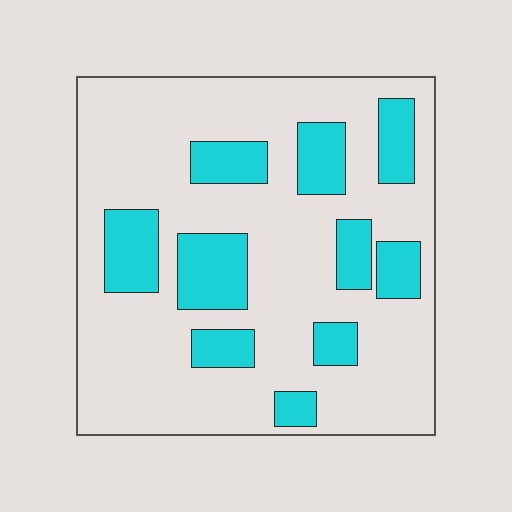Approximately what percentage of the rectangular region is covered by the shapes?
Approximately 25%.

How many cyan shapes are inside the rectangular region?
10.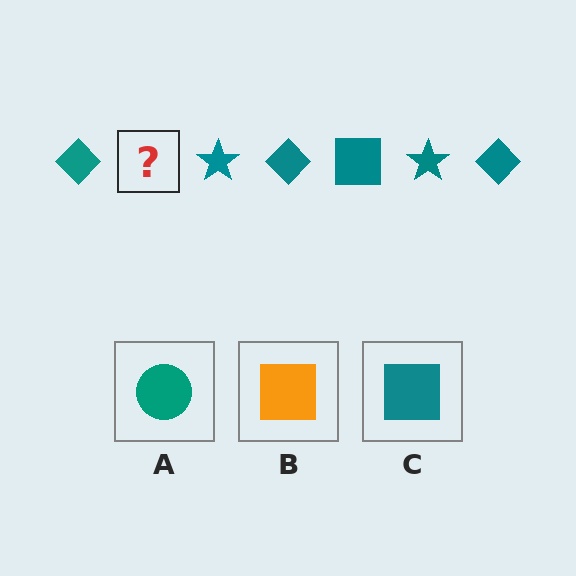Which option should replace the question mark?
Option C.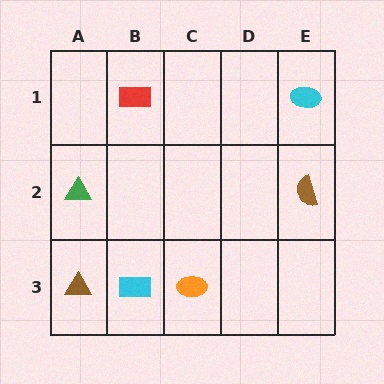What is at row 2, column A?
A green triangle.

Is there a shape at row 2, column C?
No, that cell is empty.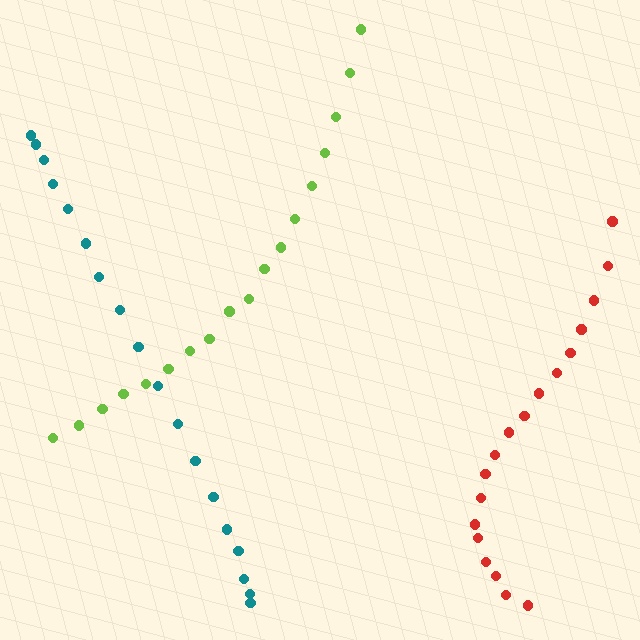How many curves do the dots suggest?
There are 3 distinct paths.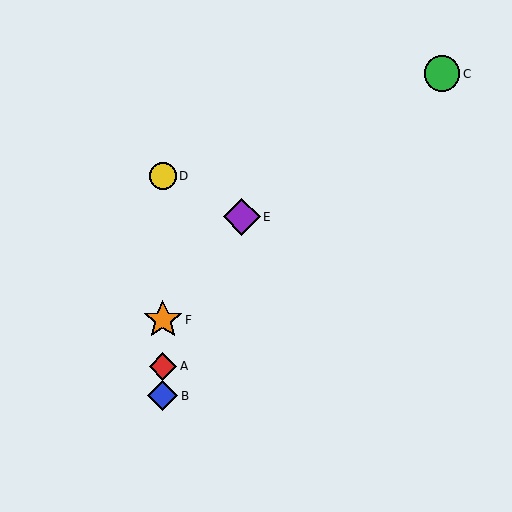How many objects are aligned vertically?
4 objects (A, B, D, F) are aligned vertically.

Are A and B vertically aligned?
Yes, both are at x≈163.